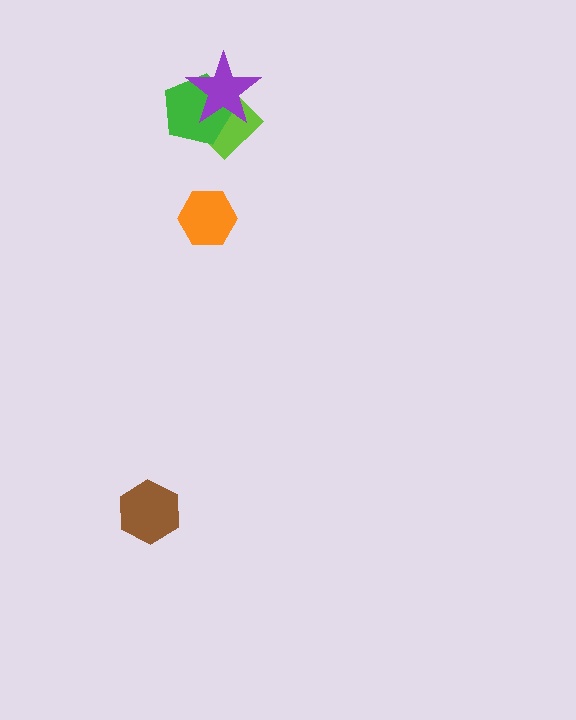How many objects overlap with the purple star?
2 objects overlap with the purple star.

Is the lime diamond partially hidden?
Yes, it is partially covered by another shape.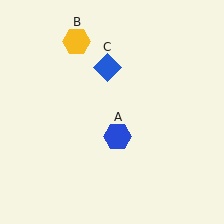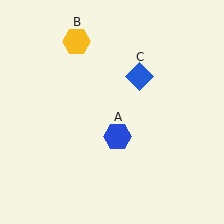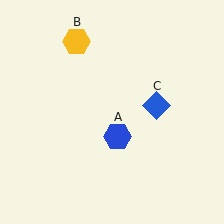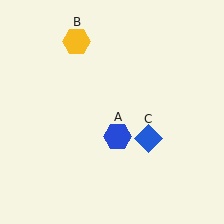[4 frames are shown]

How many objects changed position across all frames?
1 object changed position: blue diamond (object C).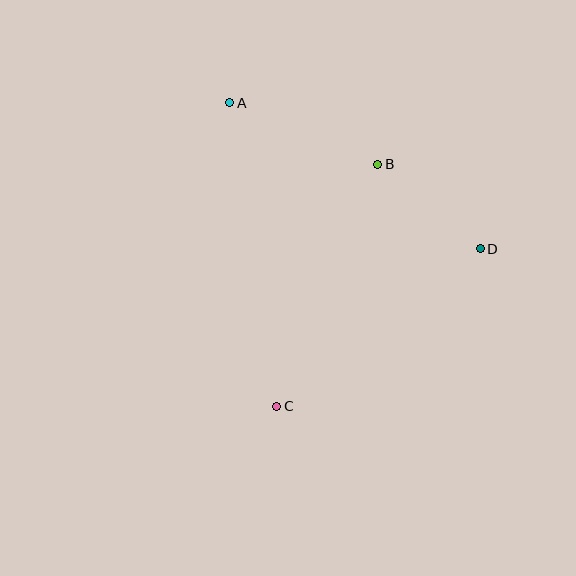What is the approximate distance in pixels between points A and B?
The distance between A and B is approximately 160 pixels.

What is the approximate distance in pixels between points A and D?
The distance between A and D is approximately 290 pixels.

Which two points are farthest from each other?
Points A and C are farthest from each other.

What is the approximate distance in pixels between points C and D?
The distance between C and D is approximately 257 pixels.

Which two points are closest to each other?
Points B and D are closest to each other.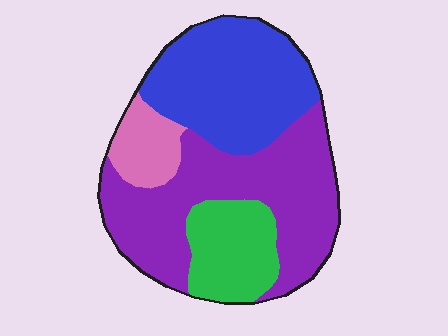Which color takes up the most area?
Purple, at roughly 45%.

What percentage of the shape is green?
Green takes up about one sixth (1/6) of the shape.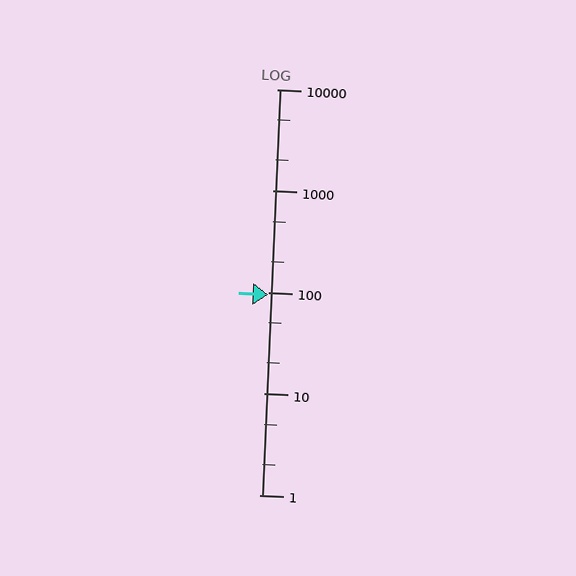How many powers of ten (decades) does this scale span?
The scale spans 4 decades, from 1 to 10000.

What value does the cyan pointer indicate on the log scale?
The pointer indicates approximately 94.